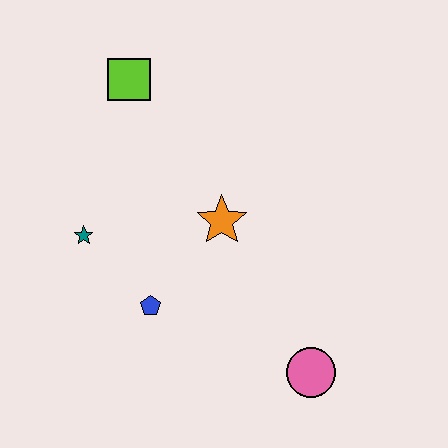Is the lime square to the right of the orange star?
No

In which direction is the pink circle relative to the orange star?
The pink circle is below the orange star.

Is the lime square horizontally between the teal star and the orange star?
Yes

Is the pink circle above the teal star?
No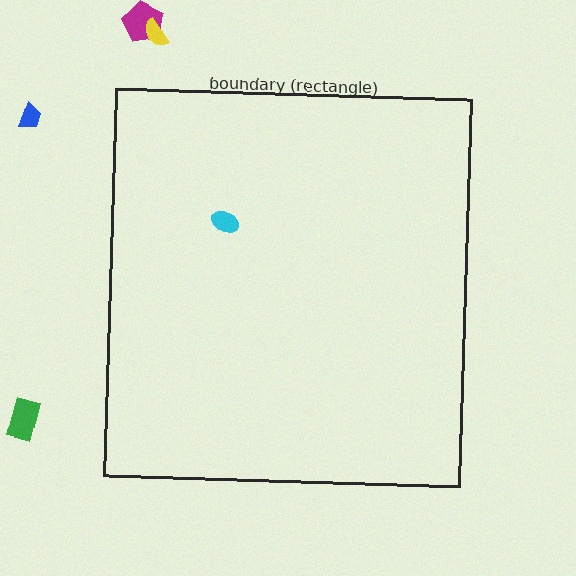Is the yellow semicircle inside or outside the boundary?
Outside.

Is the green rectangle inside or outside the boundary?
Outside.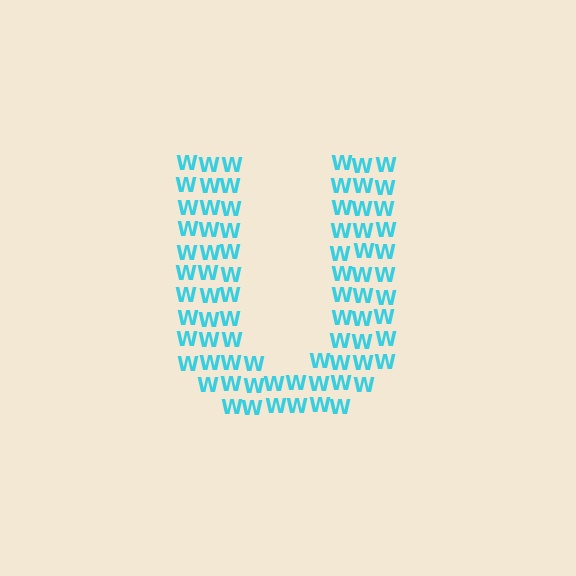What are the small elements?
The small elements are letter W's.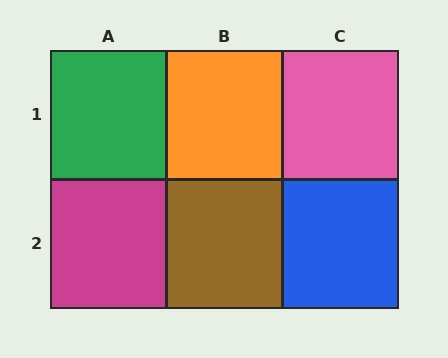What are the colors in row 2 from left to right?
Magenta, brown, blue.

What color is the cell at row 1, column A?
Green.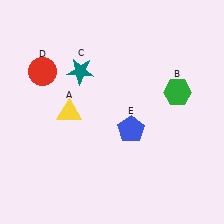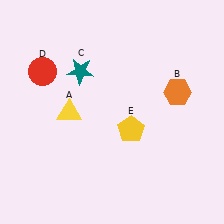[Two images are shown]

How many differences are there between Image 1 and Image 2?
There are 2 differences between the two images.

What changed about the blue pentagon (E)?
In Image 1, E is blue. In Image 2, it changed to yellow.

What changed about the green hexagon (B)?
In Image 1, B is green. In Image 2, it changed to orange.